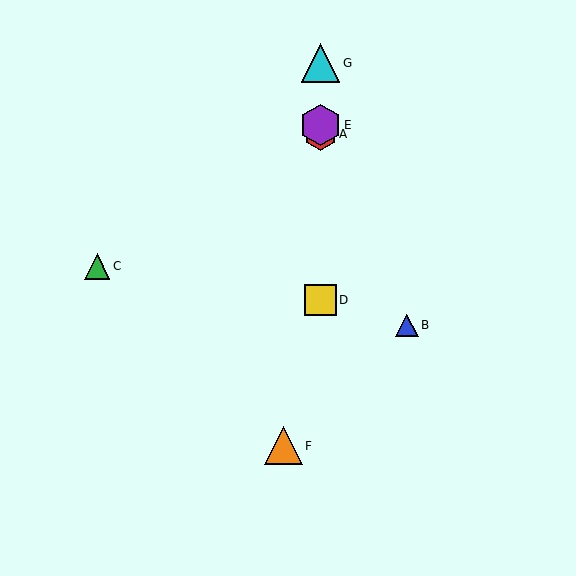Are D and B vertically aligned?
No, D is at x≈320 and B is at x≈407.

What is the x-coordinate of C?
Object C is at x≈97.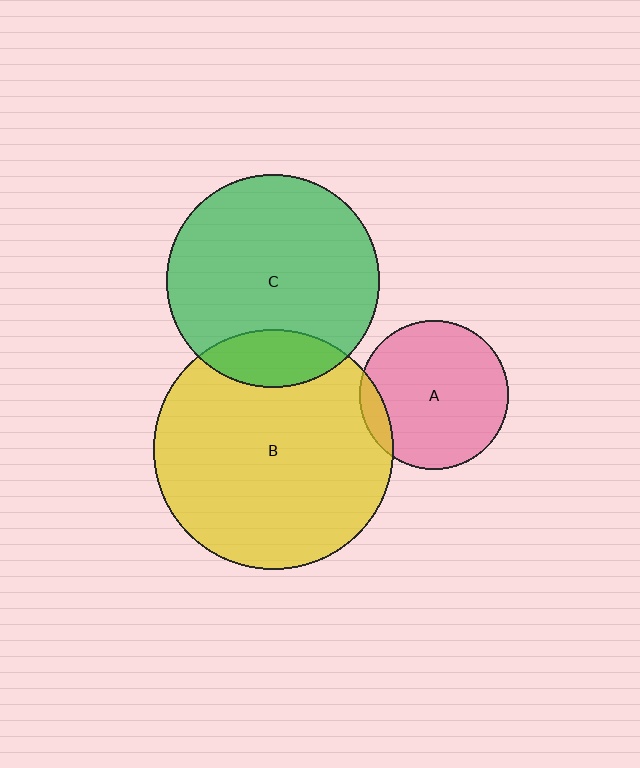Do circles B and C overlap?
Yes.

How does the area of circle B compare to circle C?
Approximately 1.3 times.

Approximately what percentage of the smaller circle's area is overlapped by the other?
Approximately 15%.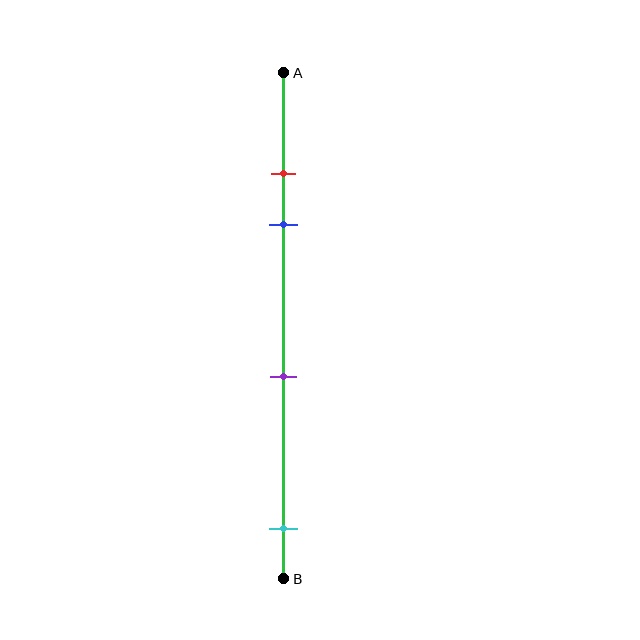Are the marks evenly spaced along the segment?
No, the marks are not evenly spaced.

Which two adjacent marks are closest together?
The red and blue marks are the closest adjacent pair.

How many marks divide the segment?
There are 4 marks dividing the segment.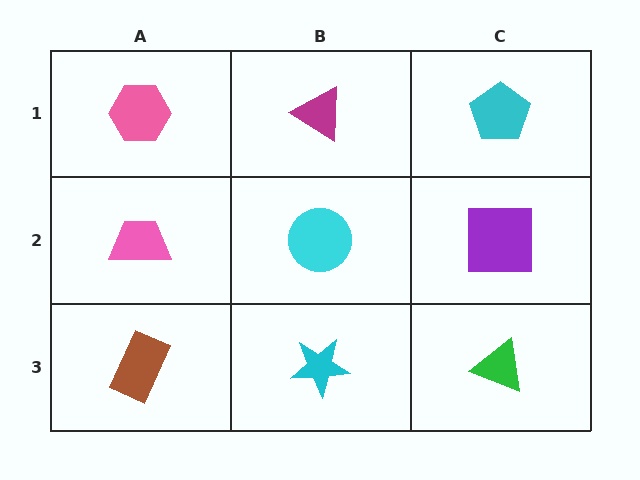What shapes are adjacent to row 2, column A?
A pink hexagon (row 1, column A), a brown rectangle (row 3, column A), a cyan circle (row 2, column B).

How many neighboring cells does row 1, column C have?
2.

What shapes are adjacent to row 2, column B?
A magenta triangle (row 1, column B), a cyan star (row 3, column B), a pink trapezoid (row 2, column A), a purple square (row 2, column C).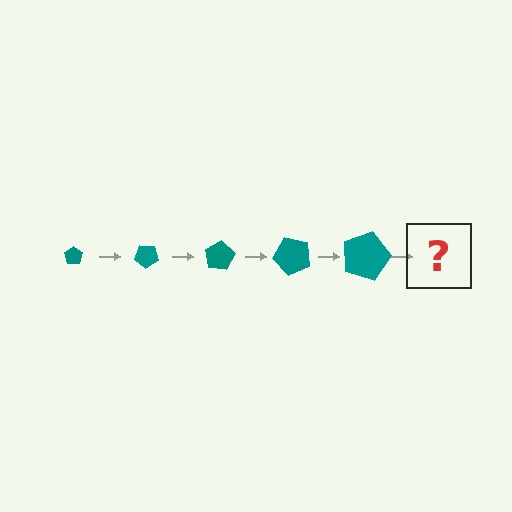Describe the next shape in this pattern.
It should be a pentagon, larger than the previous one and rotated 200 degrees from the start.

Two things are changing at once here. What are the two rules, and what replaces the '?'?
The two rules are that the pentagon grows larger each step and it rotates 40 degrees each step. The '?' should be a pentagon, larger than the previous one and rotated 200 degrees from the start.